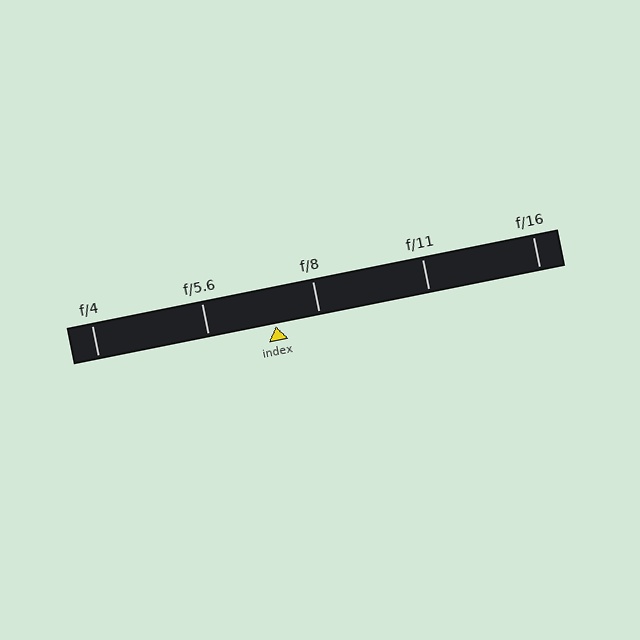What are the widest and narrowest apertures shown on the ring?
The widest aperture shown is f/4 and the narrowest is f/16.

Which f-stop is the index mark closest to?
The index mark is closest to f/8.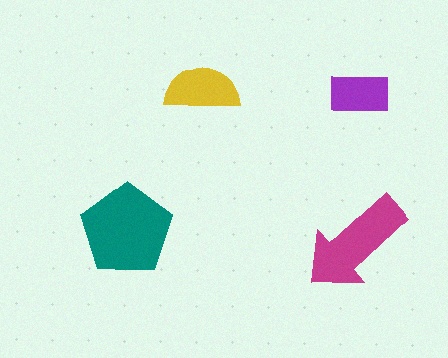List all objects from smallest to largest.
The purple rectangle, the yellow semicircle, the magenta arrow, the teal pentagon.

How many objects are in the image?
There are 4 objects in the image.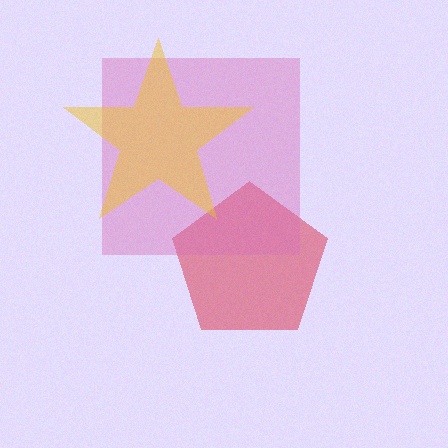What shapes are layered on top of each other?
The layered shapes are: a red pentagon, a pink square, a yellow star.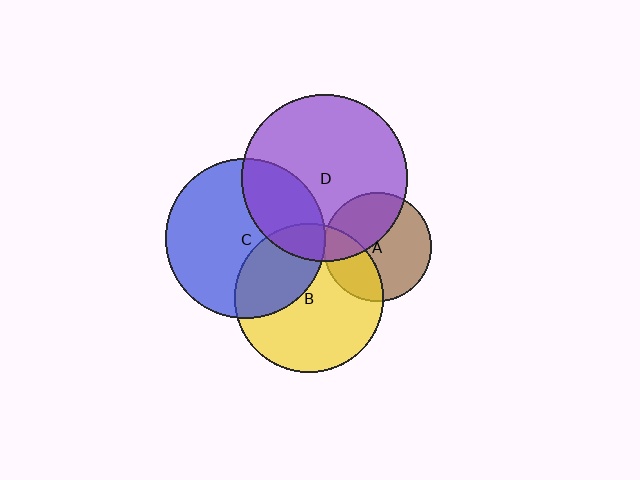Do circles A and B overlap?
Yes.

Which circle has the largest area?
Circle D (purple).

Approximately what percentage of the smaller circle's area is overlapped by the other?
Approximately 30%.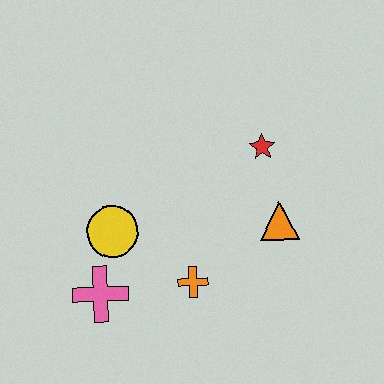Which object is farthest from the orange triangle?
The pink cross is farthest from the orange triangle.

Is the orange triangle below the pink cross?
No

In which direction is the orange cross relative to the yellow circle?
The orange cross is to the right of the yellow circle.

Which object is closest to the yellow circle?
The pink cross is closest to the yellow circle.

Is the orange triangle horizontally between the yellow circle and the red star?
No